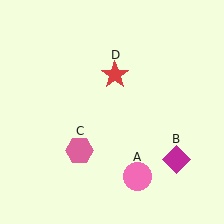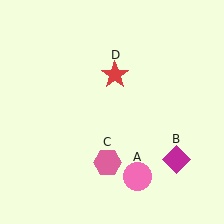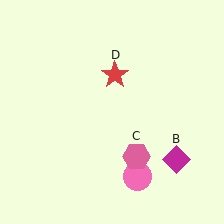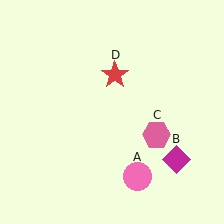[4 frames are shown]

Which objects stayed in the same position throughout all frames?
Pink circle (object A) and magenta diamond (object B) and red star (object D) remained stationary.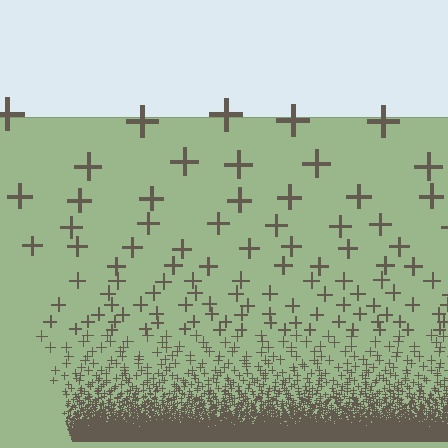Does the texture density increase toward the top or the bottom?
Density increases toward the bottom.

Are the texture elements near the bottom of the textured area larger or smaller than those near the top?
Smaller. The gradient is inverted — elements near the bottom are smaller and denser.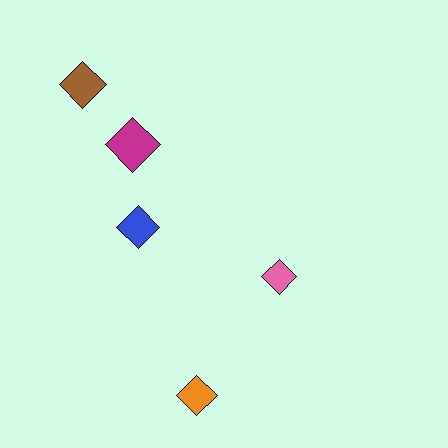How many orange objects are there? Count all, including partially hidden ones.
There is 1 orange object.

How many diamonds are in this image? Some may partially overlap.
There are 5 diamonds.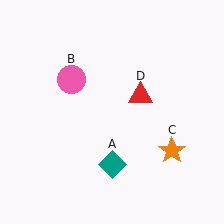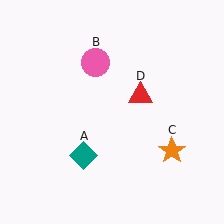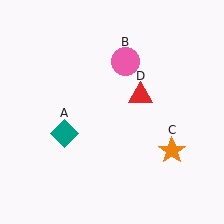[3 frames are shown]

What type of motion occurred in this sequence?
The teal diamond (object A), pink circle (object B) rotated clockwise around the center of the scene.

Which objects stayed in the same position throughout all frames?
Orange star (object C) and red triangle (object D) remained stationary.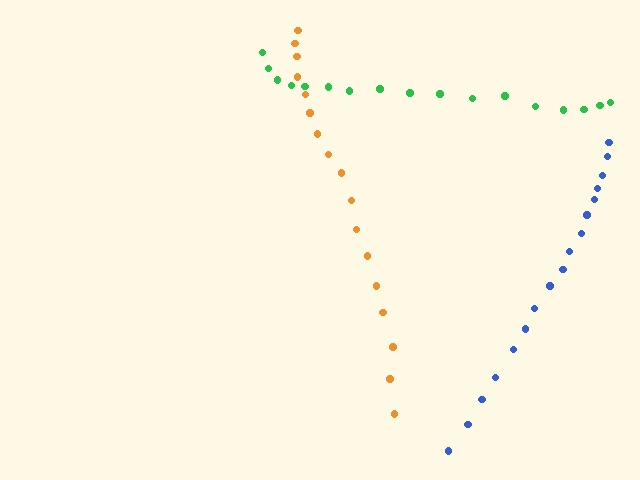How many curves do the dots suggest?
There are 3 distinct paths.